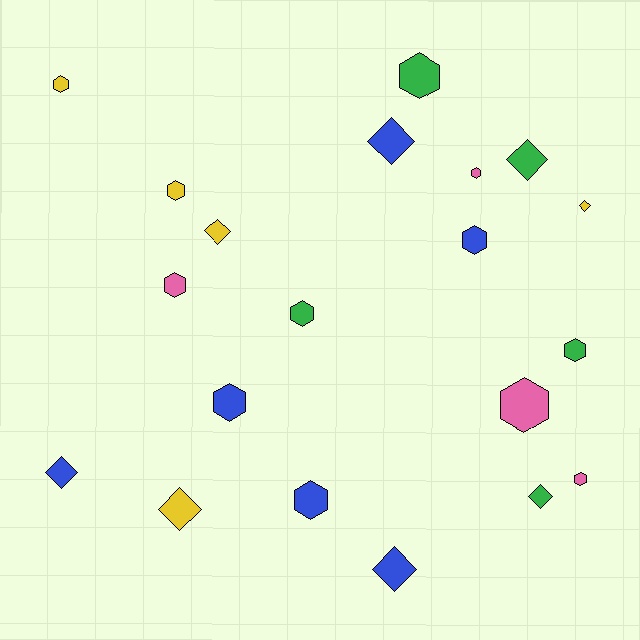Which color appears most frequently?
Blue, with 6 objects.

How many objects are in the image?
There are 20 objects.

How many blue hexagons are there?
There are 3 blue hexagons.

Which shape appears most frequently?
Hexagon, with 12 objects.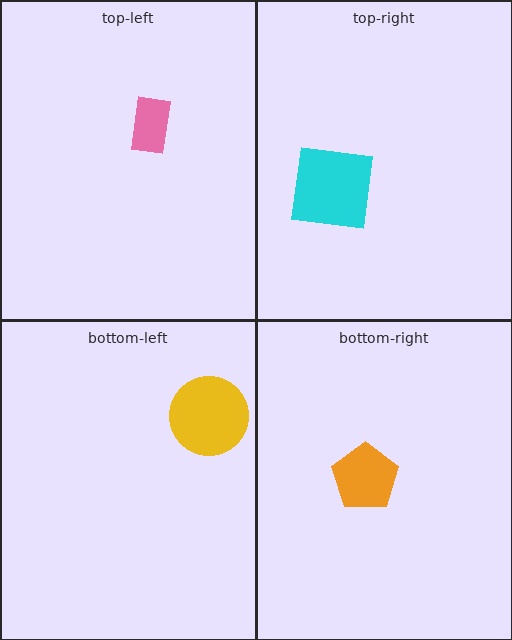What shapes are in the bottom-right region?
The orange pentagon.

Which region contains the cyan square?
The top-right region.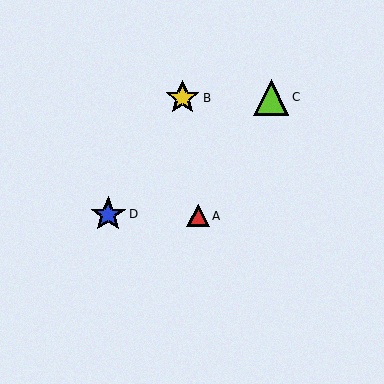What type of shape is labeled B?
Shape B is a yellow star.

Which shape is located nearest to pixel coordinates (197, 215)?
The red triangle (labeled A) at (198, 216) is nearest to that location.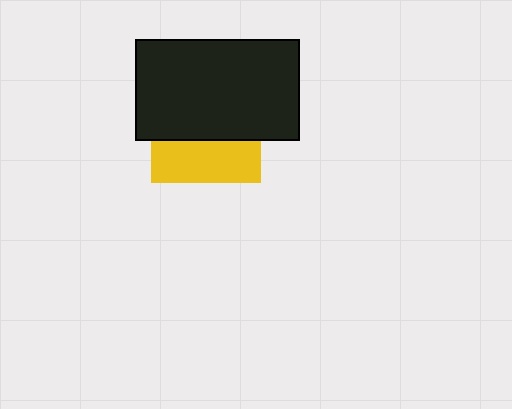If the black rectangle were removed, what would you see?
You would see the complete yellow square.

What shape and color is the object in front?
The object in front is a black rectangle.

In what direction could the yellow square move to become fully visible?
The yellow square could move down. That would shift it out from behind the black rectangle entirely.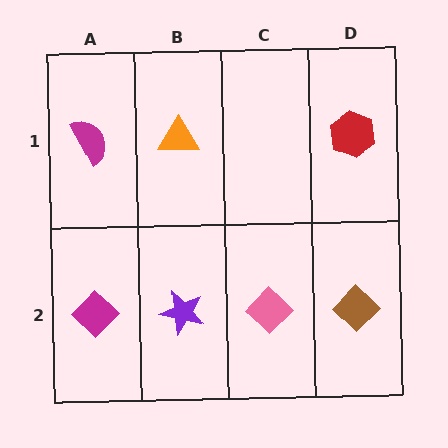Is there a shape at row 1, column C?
No, that cell is empty.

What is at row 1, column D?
A red hexagon.